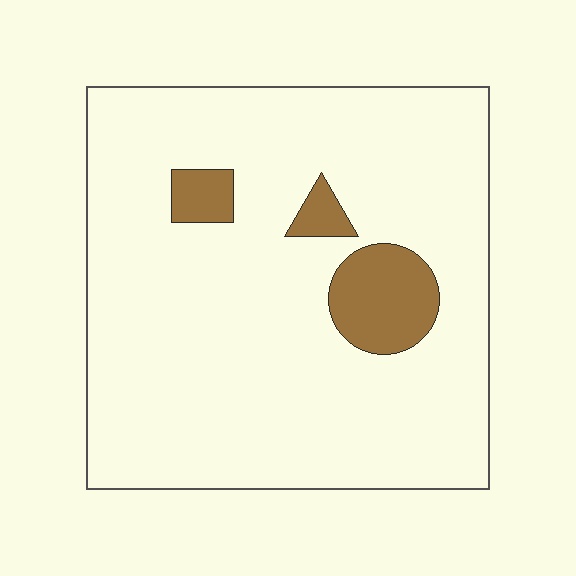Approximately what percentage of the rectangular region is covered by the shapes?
Approximately 10%.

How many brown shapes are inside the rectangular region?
3.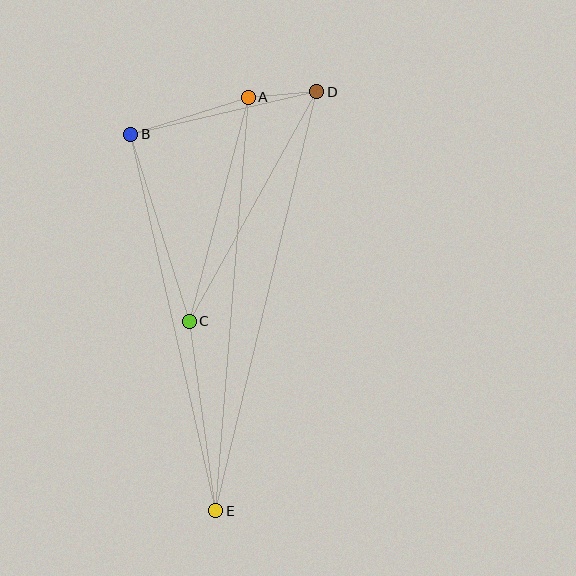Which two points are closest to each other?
Points A and D are closest to each other.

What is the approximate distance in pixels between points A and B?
The distance between A and B is approximately 123 pixels.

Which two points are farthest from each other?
Points D and E are farthest from each other.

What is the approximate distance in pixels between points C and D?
The distance between C and D is approximately 263 pixels.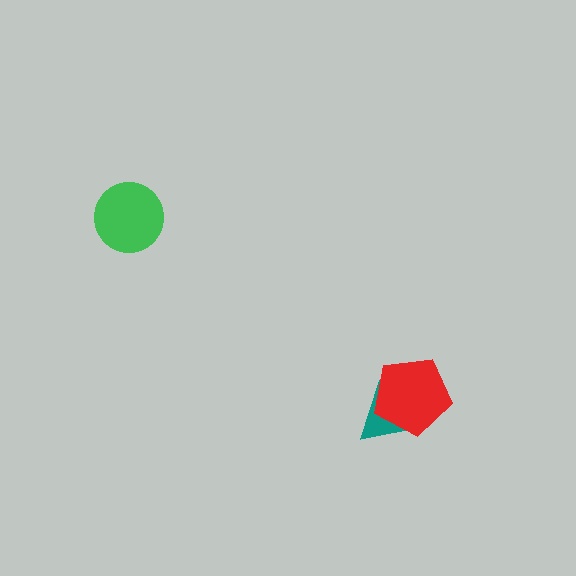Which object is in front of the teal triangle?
The red pentagon is in front of the teal triangle.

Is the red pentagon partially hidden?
No, no other shape covers it.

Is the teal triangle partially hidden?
Yes, it is partially covered by another shape.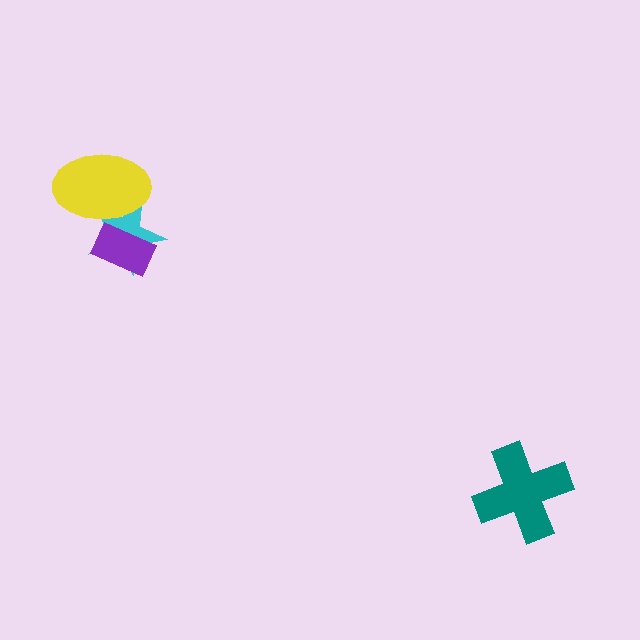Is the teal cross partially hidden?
No, no other shape covers it.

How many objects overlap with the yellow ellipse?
2 objects overlap with the yellow ellipse.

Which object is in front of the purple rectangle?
The yellow ellipse is in front of the purple rectangle.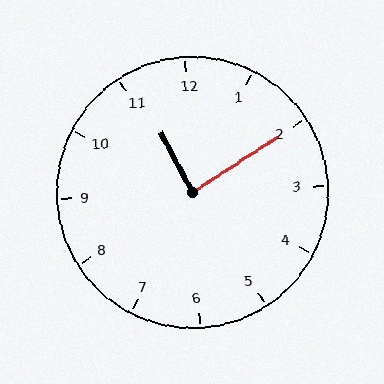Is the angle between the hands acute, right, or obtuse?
It is right.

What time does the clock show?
11:10.